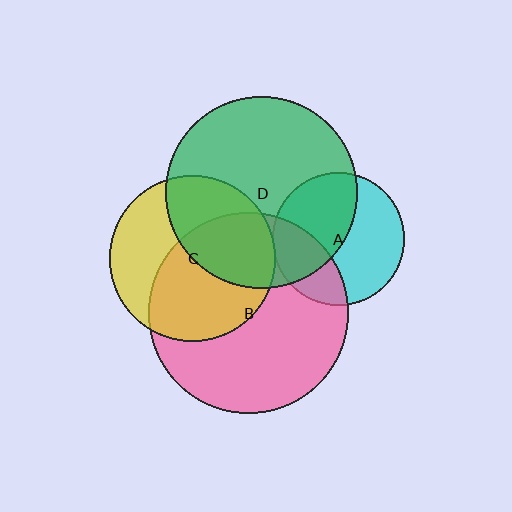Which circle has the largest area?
Circle B (pink).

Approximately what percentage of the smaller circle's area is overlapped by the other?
Approximately 30%.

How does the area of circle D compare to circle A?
Approximately 2.1 times.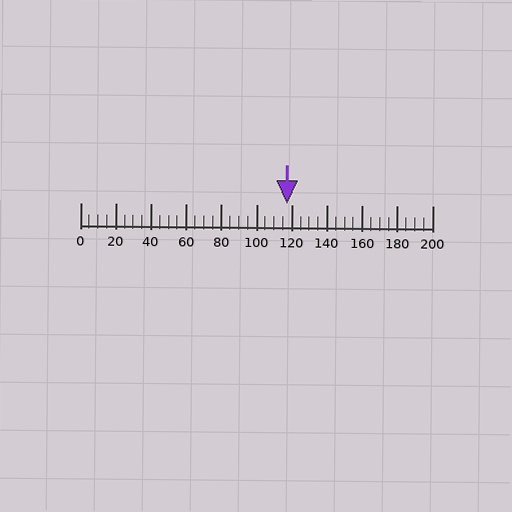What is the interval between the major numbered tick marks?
The major tick marks are spaced 20 units apart.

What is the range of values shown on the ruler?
The ruler shows values from 0 to 200.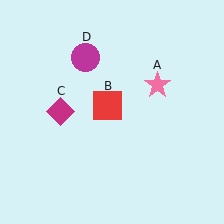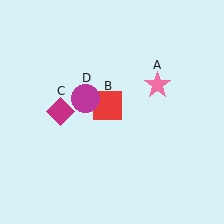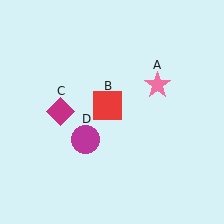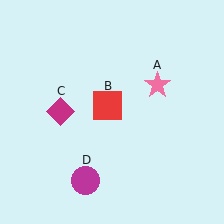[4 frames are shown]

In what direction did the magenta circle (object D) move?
The magenta circle (object D) moved down.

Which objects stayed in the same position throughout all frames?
Pink star (object A) and red square (object B) and magenta diamond (object C) remained stationary.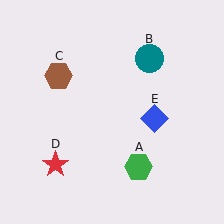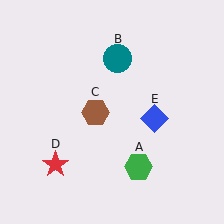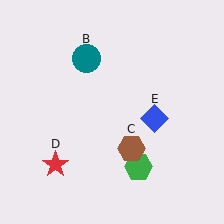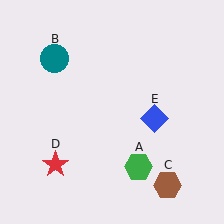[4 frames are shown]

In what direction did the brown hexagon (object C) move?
The brown hexagon (object C) moved down and to the right.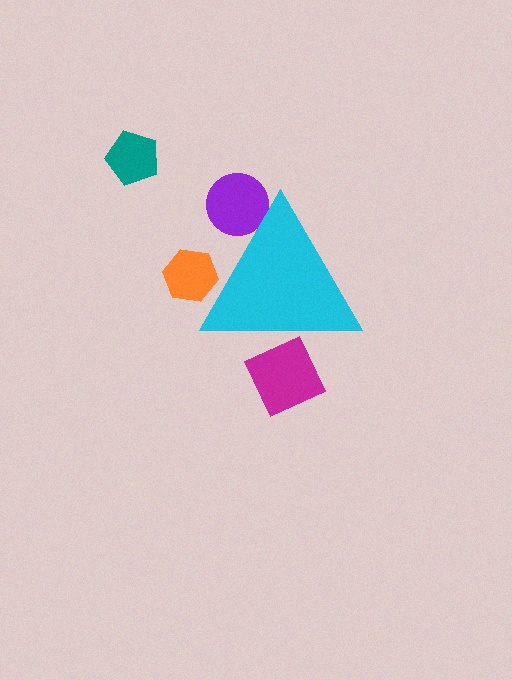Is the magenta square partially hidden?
Yes, the magenta square is partially hidden behind the cyan triangle.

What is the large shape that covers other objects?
A cyan triangle.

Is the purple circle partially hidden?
Yes, the purple circle is partially hidden behind the cyan triangle.